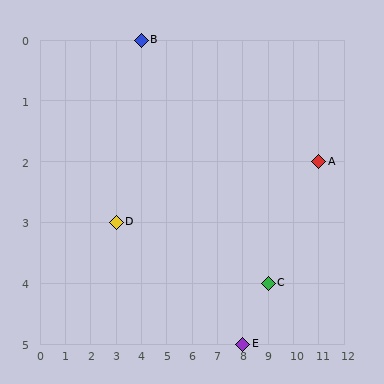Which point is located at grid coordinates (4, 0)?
Point B is at (4, 0).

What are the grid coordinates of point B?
Point B is at grid coordinates (4, 0).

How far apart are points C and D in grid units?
Points C and D are 6 columns and 1 row apart (about 6.1 grid units diagonally).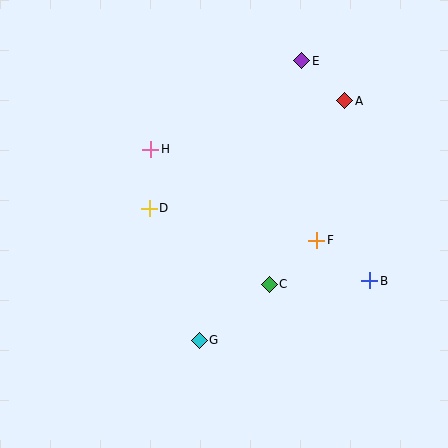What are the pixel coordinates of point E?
Point E is at (302, 61).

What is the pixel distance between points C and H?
The distance between C and H is 180 pixels.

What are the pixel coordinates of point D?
Point D is at (149, 208).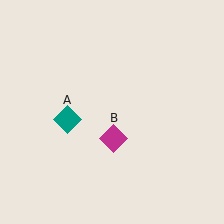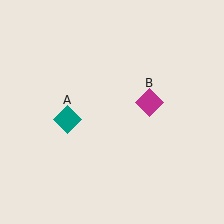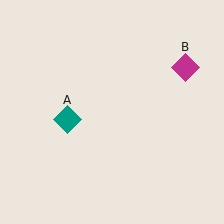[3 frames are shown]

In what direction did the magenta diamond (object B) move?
The magenta diamond (object B) moved up and to the right.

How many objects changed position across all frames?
1 object changed position: magenta diamond (object B).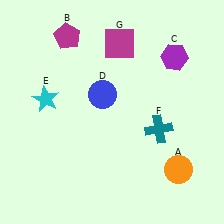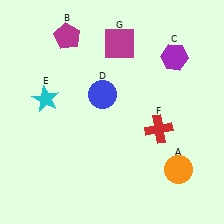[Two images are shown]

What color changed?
The cross (F) changed from teal in Image 1 to red in Image 2.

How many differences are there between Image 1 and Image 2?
There is 1 difference between the two images.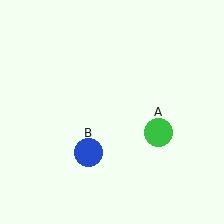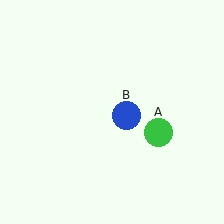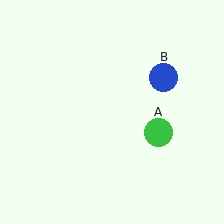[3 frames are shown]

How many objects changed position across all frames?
1 object changed position: blue circle (object B).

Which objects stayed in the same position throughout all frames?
Green circle (object A) remained stationary.